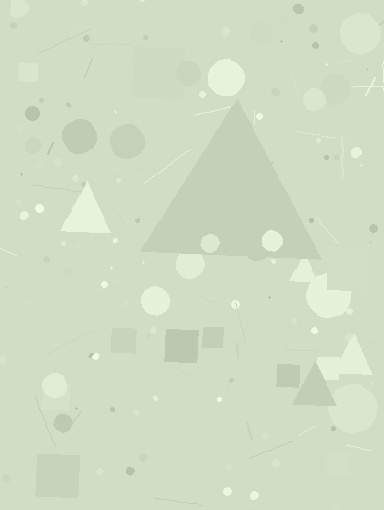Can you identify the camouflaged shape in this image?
The camouflaged shape is a triangle.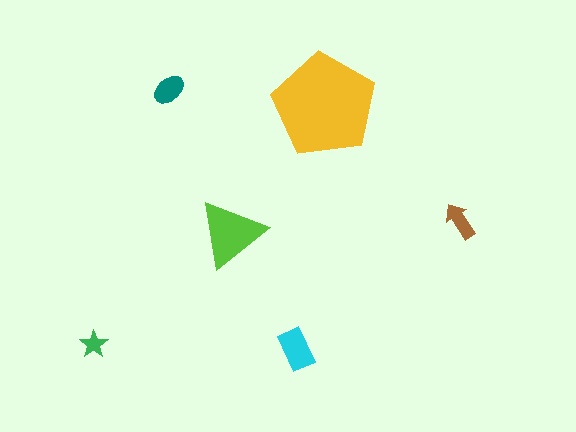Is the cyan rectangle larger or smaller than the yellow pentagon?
Smaller.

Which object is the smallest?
The green star.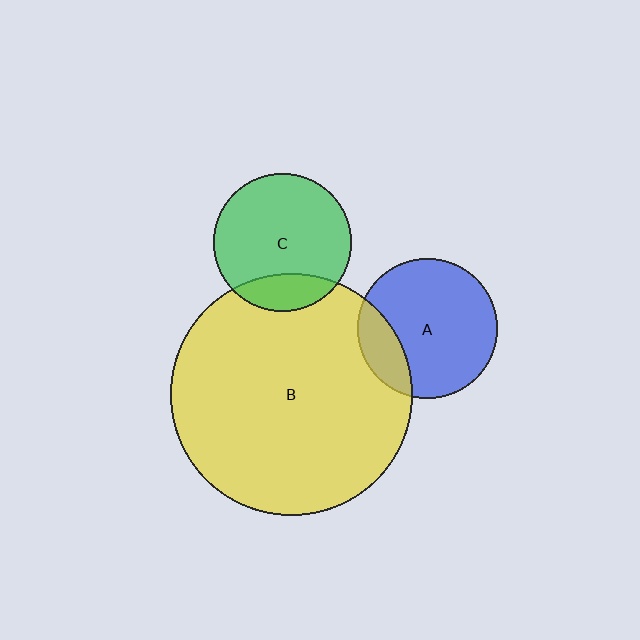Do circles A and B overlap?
Yes.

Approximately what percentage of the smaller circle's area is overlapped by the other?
Approximately 20%.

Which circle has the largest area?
Circle B (yellow).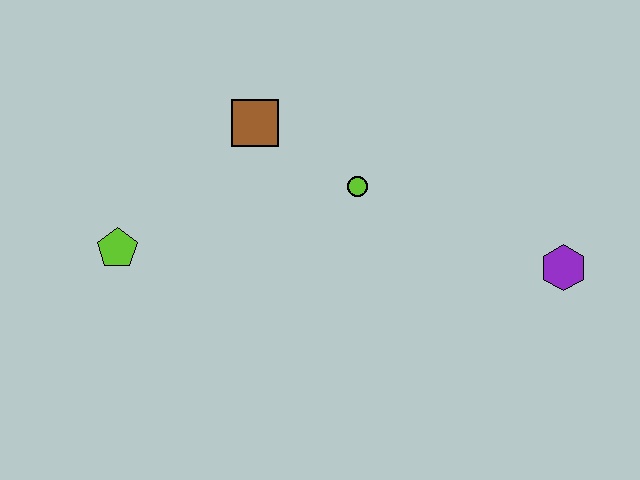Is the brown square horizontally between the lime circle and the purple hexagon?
No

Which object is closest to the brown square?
The lime circle is closest to the brown square.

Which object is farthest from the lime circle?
The lime pentagon is farthest from the lime circle.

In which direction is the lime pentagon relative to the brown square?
The lime pentagon is to the left of the brown square.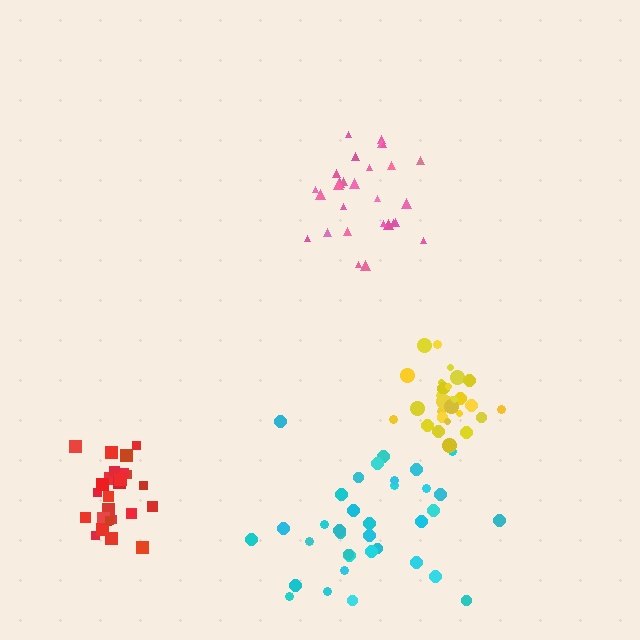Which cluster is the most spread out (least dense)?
Cyan.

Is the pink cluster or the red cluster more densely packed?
Red.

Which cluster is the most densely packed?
Red.